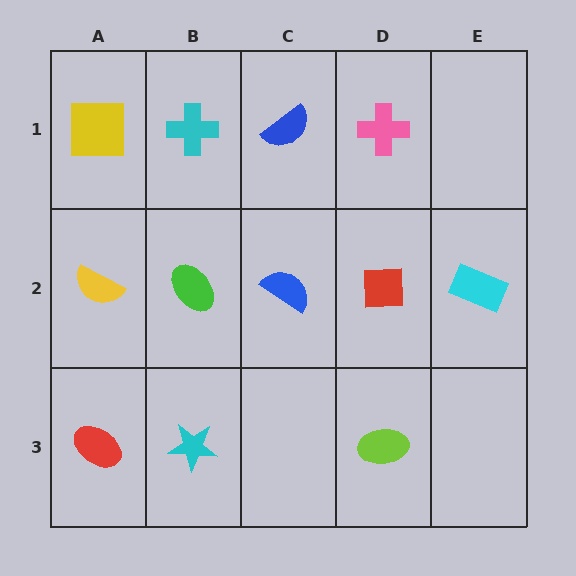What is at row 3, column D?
A lime ellipse.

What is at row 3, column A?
A red ellipse.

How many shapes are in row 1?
4 shapes.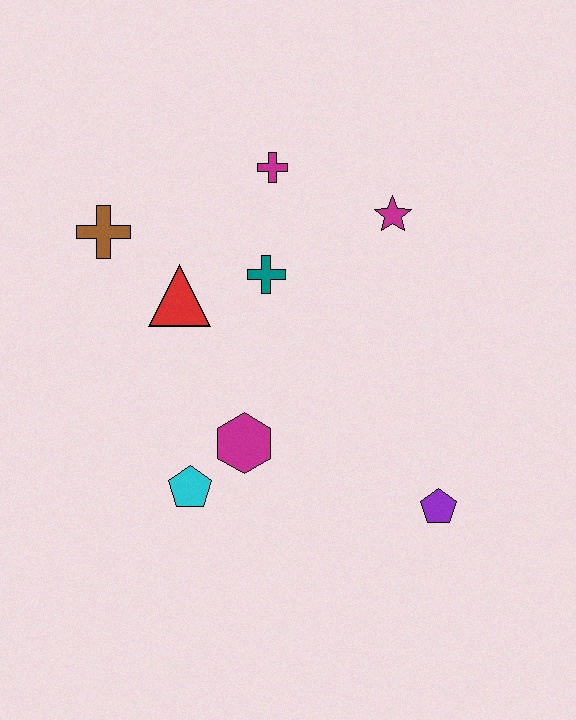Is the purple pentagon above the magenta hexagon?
No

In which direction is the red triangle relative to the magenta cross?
The red triangle is below the magenta cross.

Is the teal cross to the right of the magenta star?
No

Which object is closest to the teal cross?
The red triangle is closest to the teal cross.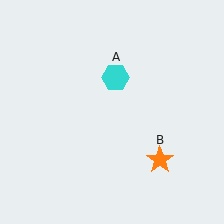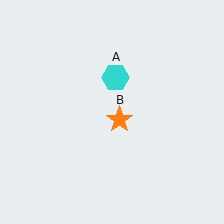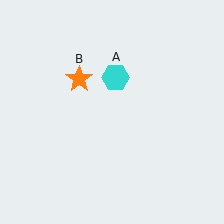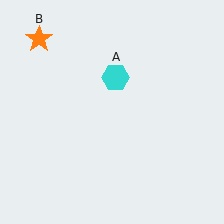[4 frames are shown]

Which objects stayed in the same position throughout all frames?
Cyan hexagon (object A) remained stationary.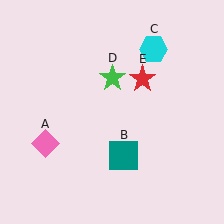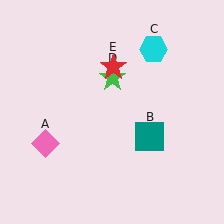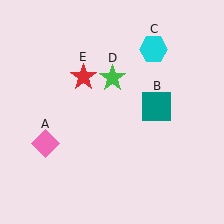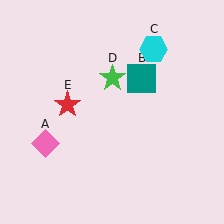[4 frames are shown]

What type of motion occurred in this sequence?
The teal square (object B), red star (object E) rotated counterclockwise around the center of the scene.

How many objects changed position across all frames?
2 objects changed position: teal square (object B), red star (object E).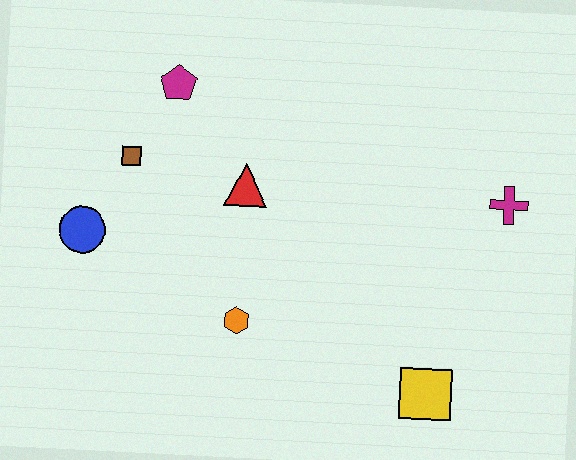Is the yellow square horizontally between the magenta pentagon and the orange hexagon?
No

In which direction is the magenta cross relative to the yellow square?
The magenta cross is above the yellow square.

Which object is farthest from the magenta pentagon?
The yellow square is farthest from the magenta pentagon.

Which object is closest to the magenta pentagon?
The brown square is closest to the magenta pentagon.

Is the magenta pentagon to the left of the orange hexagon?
Yes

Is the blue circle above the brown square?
No